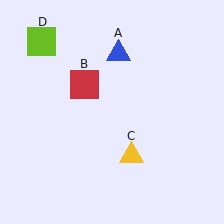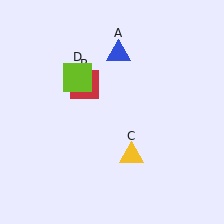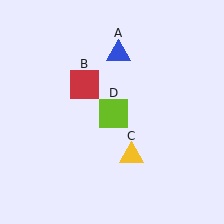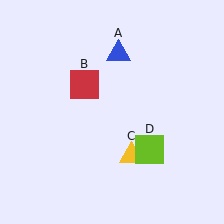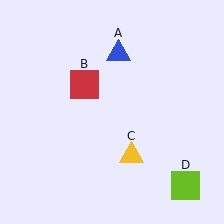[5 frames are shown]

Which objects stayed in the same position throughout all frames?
Blue triangle (object A) and red square (object B) and yellow triangle (object C) remained stationary.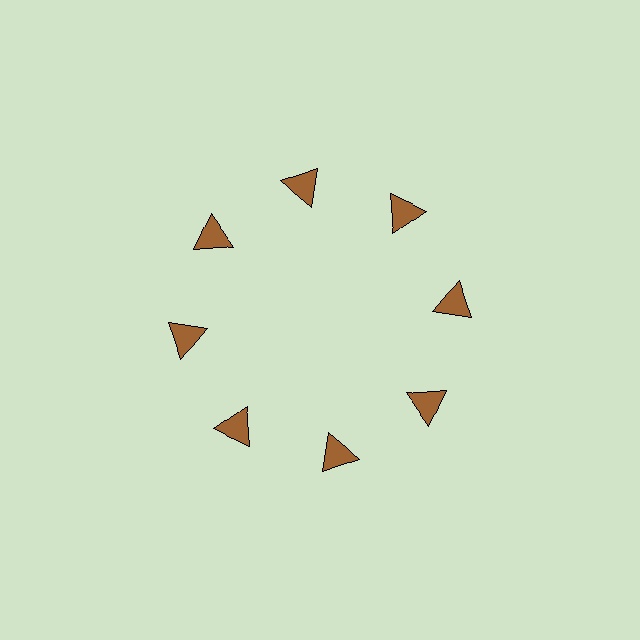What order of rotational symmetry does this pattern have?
This pattern has 8-fold rotational symmetry.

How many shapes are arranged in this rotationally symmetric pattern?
There are 8 shapes, arranged in 8 groups of 1.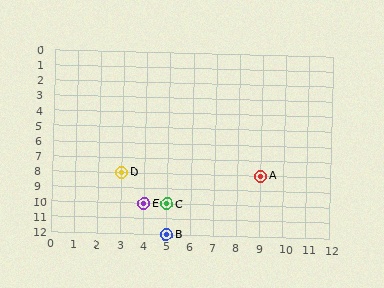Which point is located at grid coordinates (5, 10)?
Point C is at (5, 10).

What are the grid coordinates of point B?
Point B is at grid coordinates (5, 12).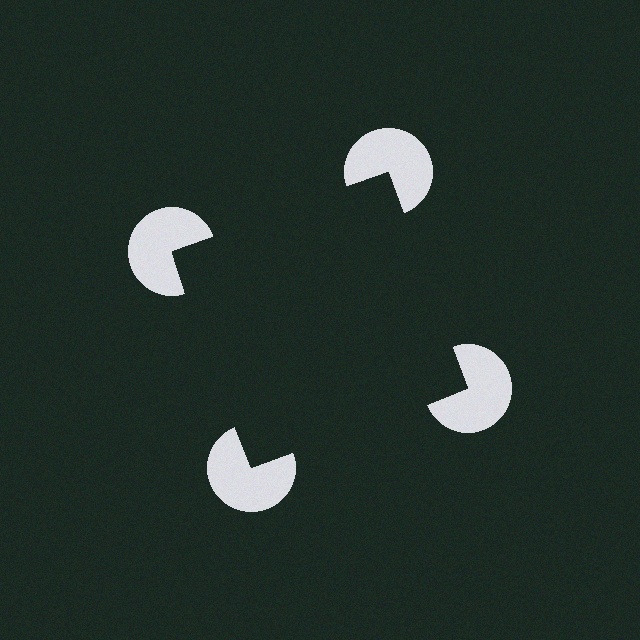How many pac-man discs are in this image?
There are 4 — one at each vertex of the illusory square.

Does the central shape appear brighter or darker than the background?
It typically appears slightly darker than the background, even though no actual brightness change is drawn.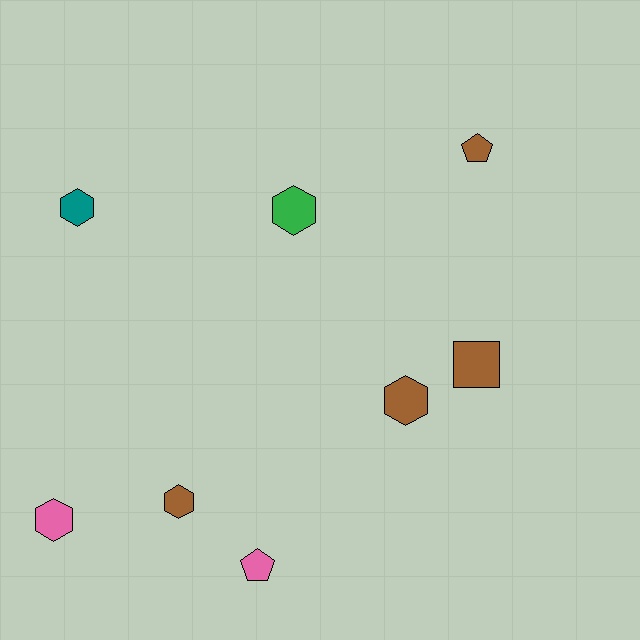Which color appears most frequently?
Brown, with 4 objects.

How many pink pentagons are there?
There is 1 pink pentagon.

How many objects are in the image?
There are 8 objects.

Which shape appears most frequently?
Hexagon, with 5 objects.